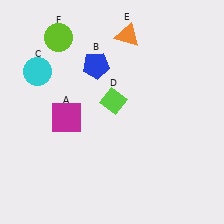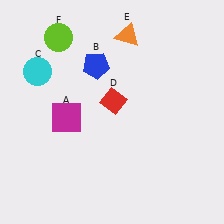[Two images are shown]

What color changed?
The diamond (D) changed from lime in Image 1 to red in Image 2.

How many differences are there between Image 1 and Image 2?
There is 1 difference between the two images.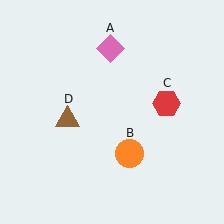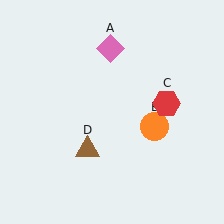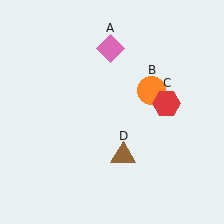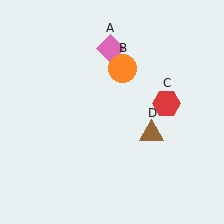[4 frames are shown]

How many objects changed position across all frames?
2 objects changed position: orange circle (object B), brown triangle (object D).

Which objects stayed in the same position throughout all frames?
Pink diamond (object A) and red hexagon (object C) remained stationary.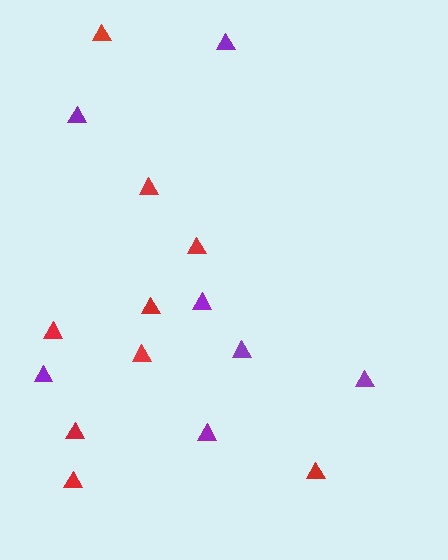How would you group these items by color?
There are 2 groups: one group of red triangles (9) and one group of purple triangles (7).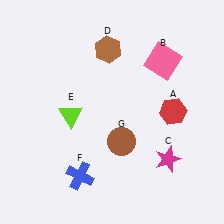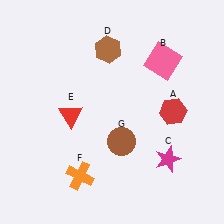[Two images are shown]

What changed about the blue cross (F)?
In Image 1, F is blue. In Image 2, it changed to orange.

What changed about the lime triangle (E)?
In Image 1, E is lime. In Image 2, it changed to red.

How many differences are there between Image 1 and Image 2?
There are 2 differences between the two images.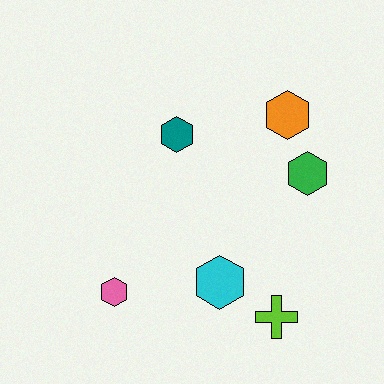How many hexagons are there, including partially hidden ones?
There are 5 hexagons.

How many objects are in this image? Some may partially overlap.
There are 6 objects.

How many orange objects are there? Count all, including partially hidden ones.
There is 1 orange object.